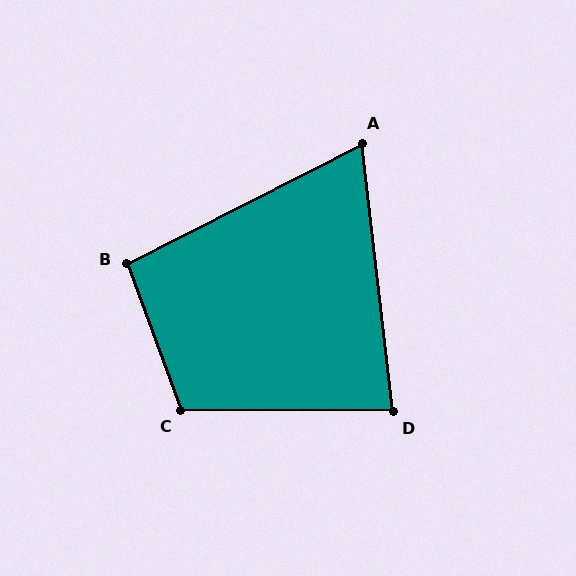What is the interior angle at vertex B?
Approximately 97 degrees (obtuse).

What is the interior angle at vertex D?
Approximately 83 degrees (acute).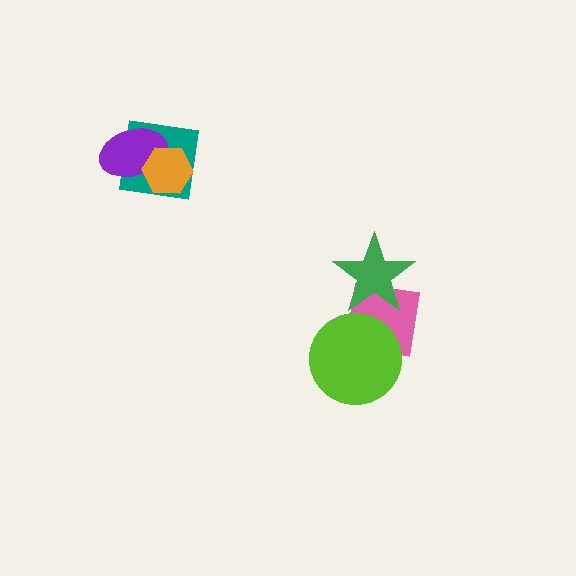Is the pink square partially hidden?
Yes, it is partially covered by another shape.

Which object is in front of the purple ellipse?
The orange hexagon is in front of the purple ellipse.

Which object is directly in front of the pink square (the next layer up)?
The green star is directly in front of the pink square.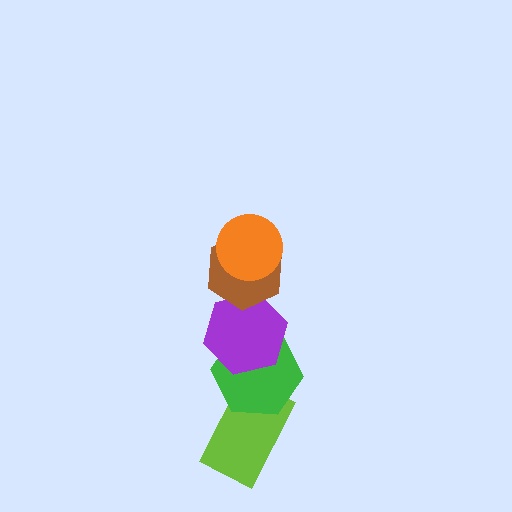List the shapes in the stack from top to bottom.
From top to bottom: the orange circle, the brown hexagon, the purple hexagon, the green hexagon, the lime rectangle.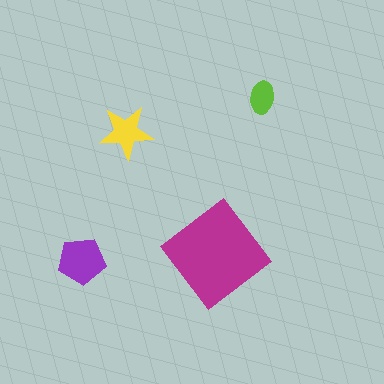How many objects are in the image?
There are 4 objects in the image.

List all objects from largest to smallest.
The magenta diamond, the purple pentagon, the yellow star, the lime ellipse.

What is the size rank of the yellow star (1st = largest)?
3rd.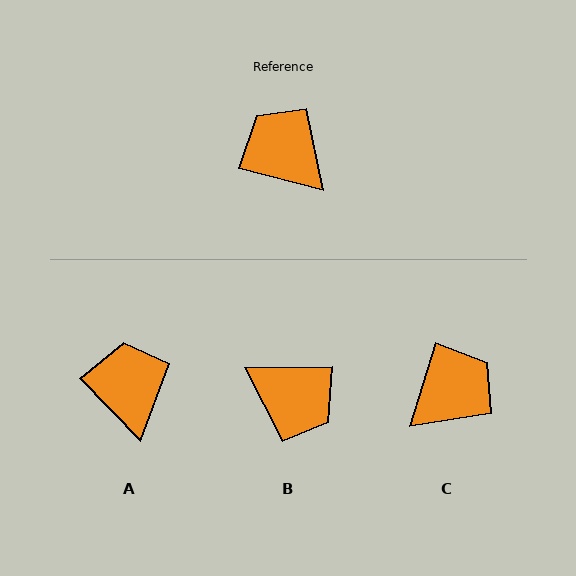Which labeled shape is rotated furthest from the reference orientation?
B, about 165 degrees away.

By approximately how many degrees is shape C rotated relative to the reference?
Approximately 93 degrees clockwise.